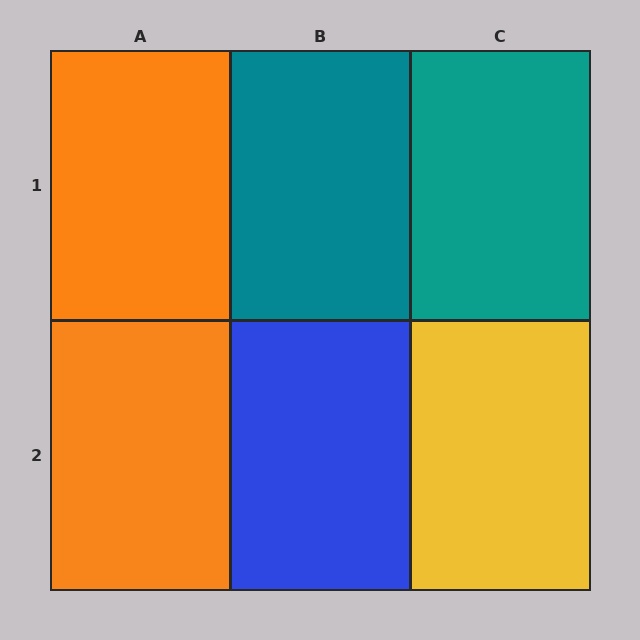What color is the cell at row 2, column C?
Yellow.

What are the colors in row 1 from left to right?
Orange, teal, teal.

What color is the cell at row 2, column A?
Orange.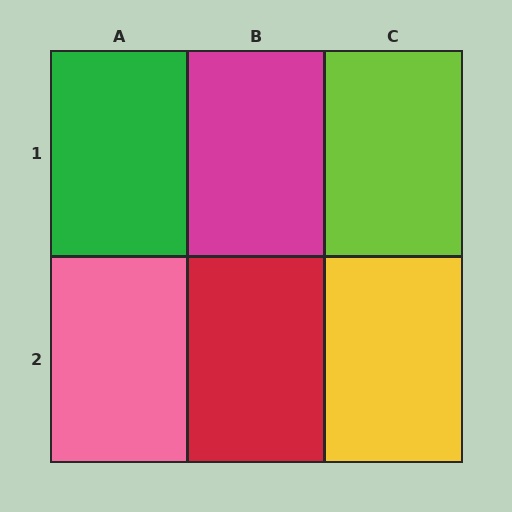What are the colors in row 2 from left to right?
Pink, red, yellow.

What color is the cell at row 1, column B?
Magenta.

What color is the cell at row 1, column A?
Green.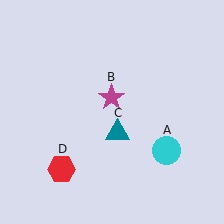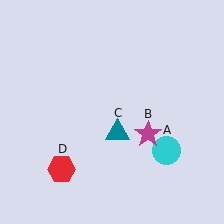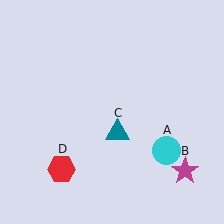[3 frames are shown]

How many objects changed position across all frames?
1 object changed position: magenta star (object B).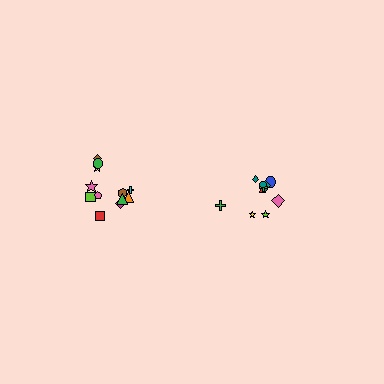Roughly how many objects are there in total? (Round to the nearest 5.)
Roughly 20 objects in total.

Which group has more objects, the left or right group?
The left group.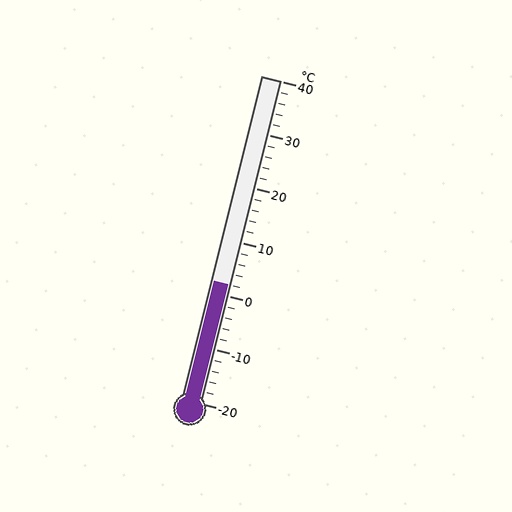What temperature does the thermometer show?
The thermometer shows approximately 2°C.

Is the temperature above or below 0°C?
The temperature is above 0°C.